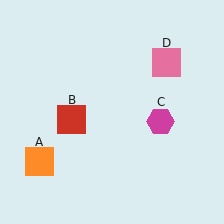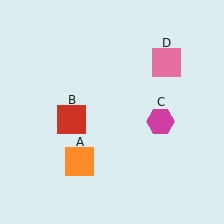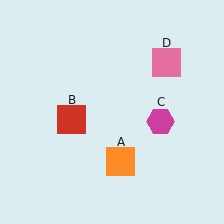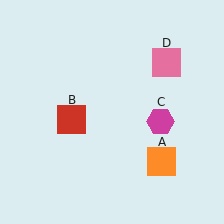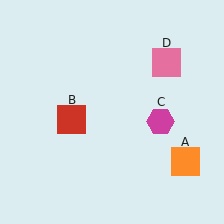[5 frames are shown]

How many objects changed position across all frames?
1 object changed position: orange square (object A).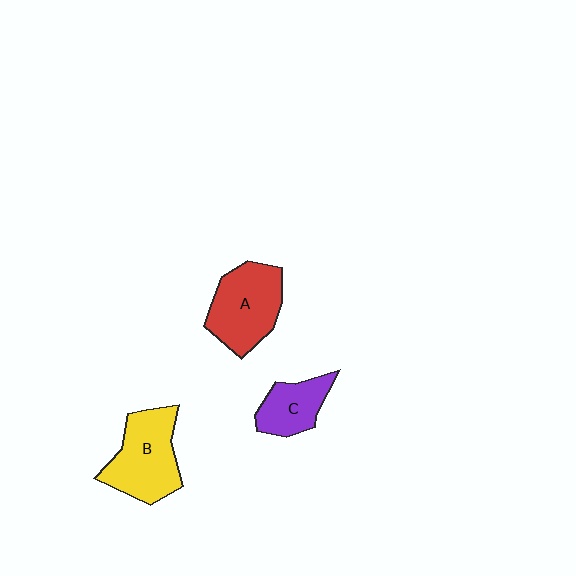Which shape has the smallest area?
Shape C (purple).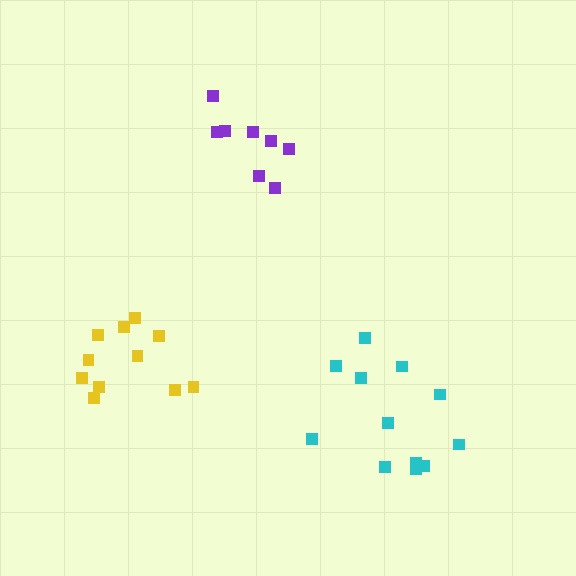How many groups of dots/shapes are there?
There are 3 groups.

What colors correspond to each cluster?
The clusters are colored: purple, cyan, yellow.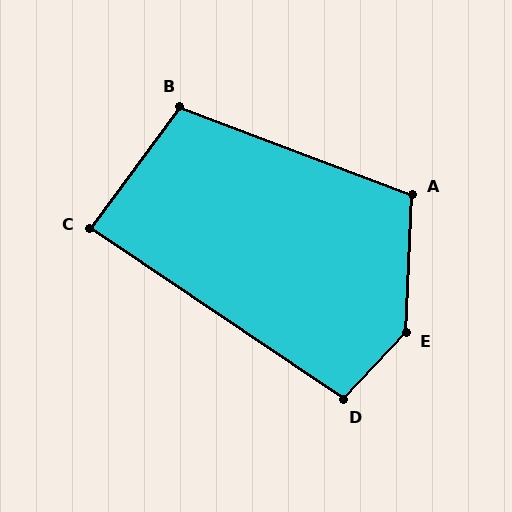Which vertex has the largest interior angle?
E, at approximately 140 degrees.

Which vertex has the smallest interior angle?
C, at approximately 88 degrees.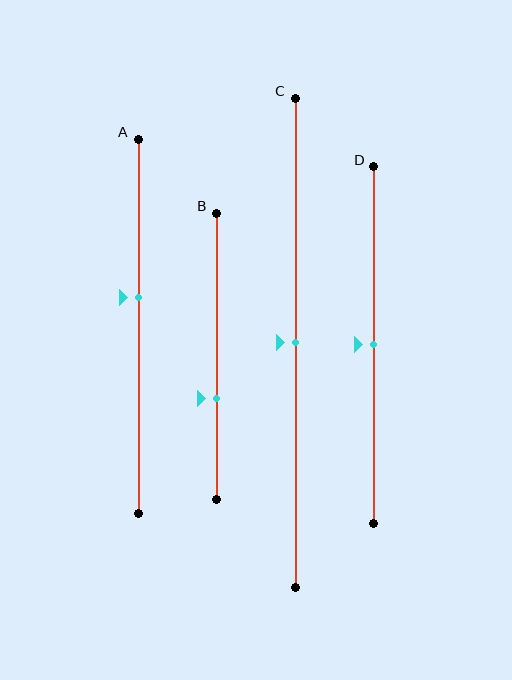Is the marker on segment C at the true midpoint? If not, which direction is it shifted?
Yes, the marker on segment C is at the true midpoint.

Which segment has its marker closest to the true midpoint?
Segment C has its marker closest to the true midpoint.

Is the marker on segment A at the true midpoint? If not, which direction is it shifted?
No, the marker on segment A is shifted upward by about 8% of the segment length.